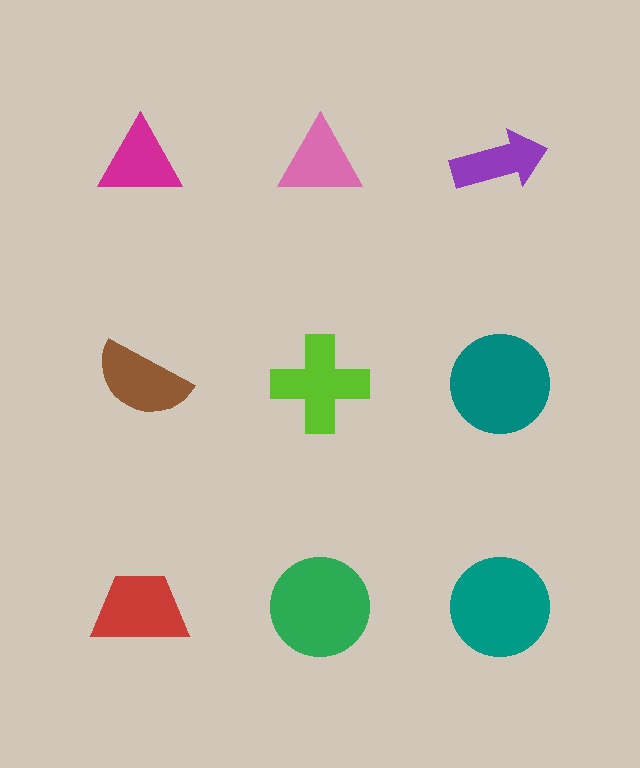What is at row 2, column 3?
A teal circle.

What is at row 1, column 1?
A magenta triangle.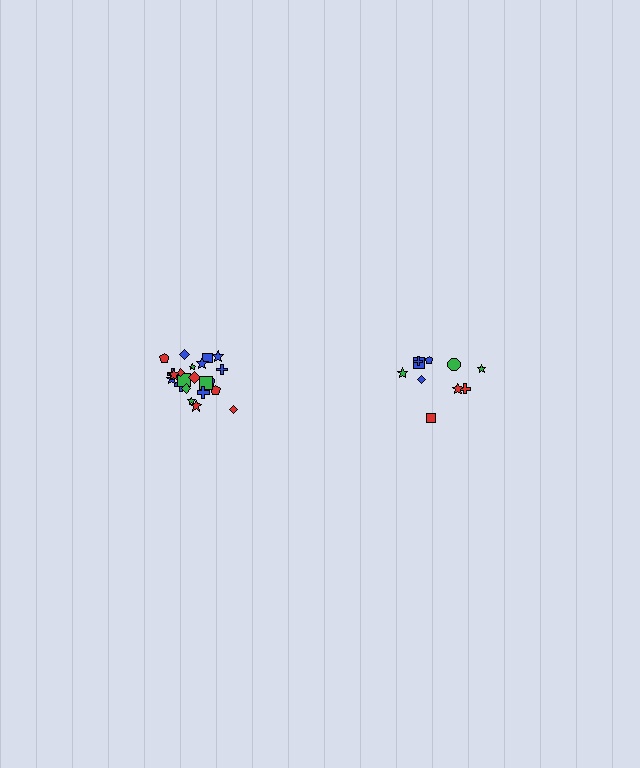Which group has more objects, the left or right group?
The left group.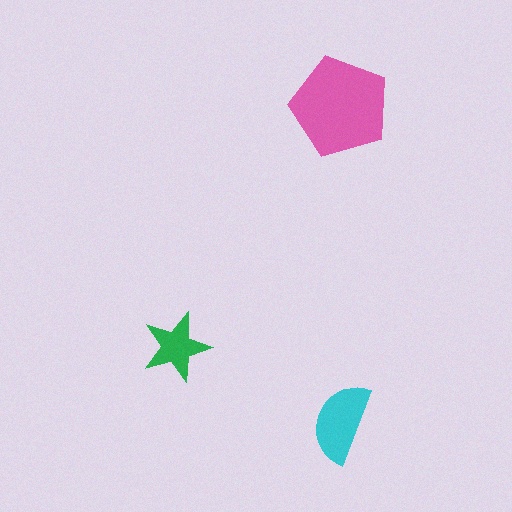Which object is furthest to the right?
The pink pentagon is rightmost.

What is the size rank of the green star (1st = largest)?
3rd.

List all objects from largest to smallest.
The pink pentagon, the cyan semicircle, the green star.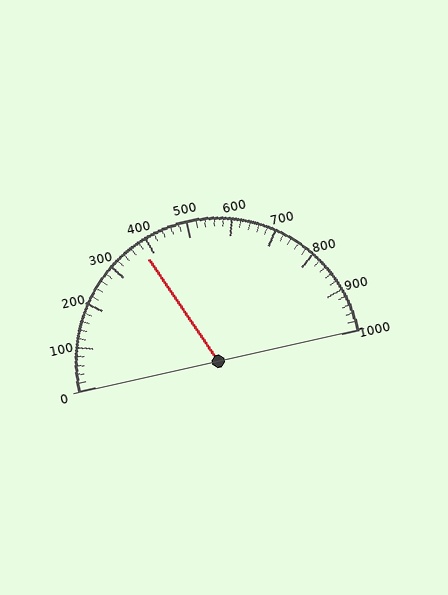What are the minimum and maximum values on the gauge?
The gauge ranges from 0 to 1000.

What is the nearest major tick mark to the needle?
The nearest major tick mark is 400.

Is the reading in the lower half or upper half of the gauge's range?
The reading is in the lower half of the range (0 to 1000).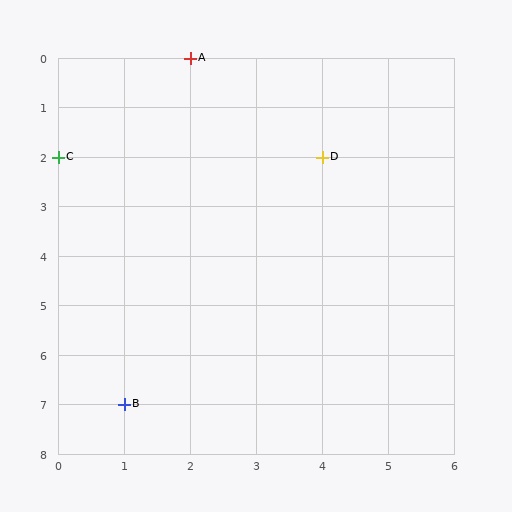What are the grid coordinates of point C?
Point C is at grid coordinates (0, 2).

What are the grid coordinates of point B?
Point B is at grid coordinates (1, 7).